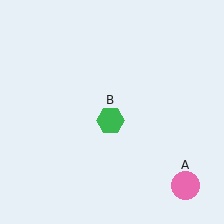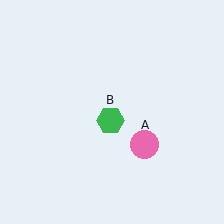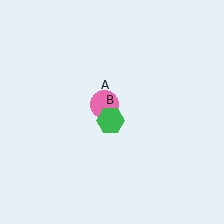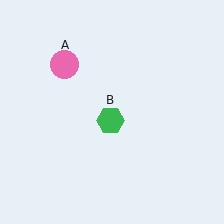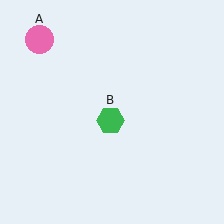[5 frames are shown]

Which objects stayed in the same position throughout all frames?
Green hexagon (object B) remained stationary.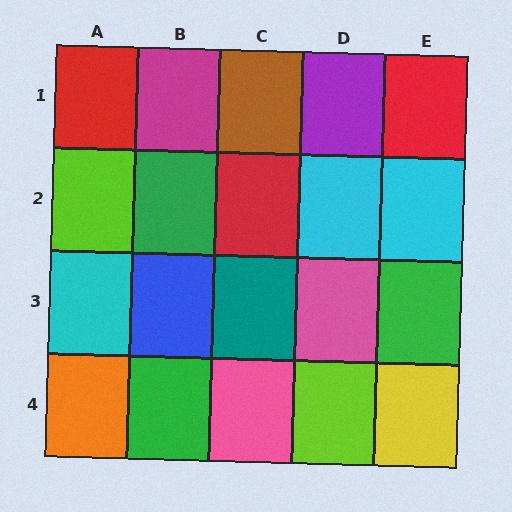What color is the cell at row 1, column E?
Red.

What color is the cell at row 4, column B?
Green.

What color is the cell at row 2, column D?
Cyan.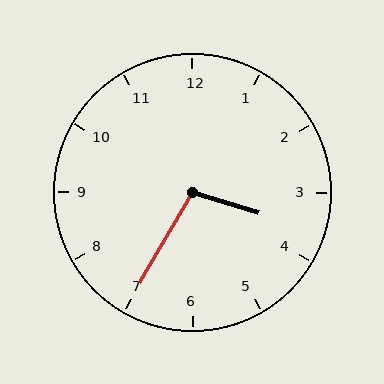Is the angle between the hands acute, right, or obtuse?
It is obtuse.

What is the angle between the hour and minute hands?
Approximately 102 degrees.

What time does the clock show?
3:35.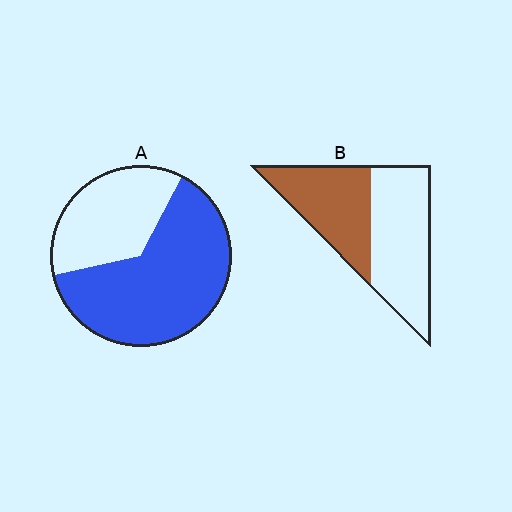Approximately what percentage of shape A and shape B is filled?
A is approximately 65% and B is approximately 45%.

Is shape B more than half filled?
No.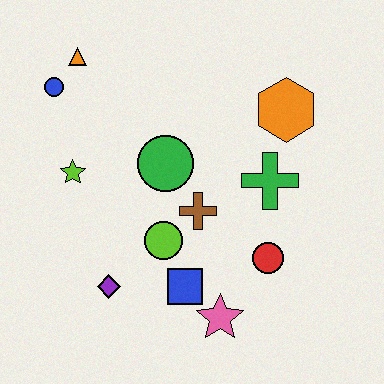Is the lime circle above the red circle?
Yes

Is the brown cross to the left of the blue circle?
No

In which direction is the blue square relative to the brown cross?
The blue square is below the brown cross.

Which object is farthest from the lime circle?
The orange triangle is farthest from the lime circle.